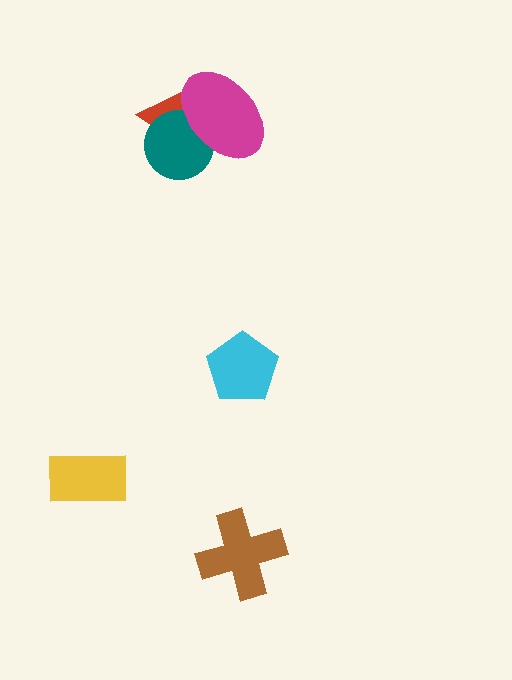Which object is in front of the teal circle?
The magenta ellipse is in front of the teal circle.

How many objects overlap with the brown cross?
0 objects overlap with the brown cross.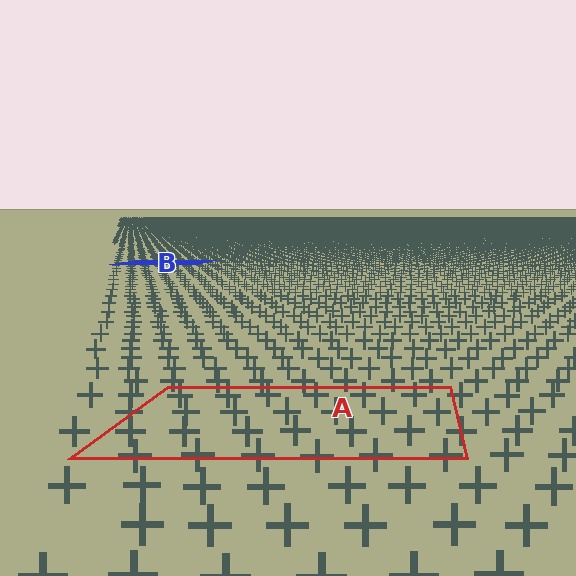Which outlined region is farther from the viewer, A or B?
Region B is farther from the viewer — the texture elements inside it appear smaller and more densely packed.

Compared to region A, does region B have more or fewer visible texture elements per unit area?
Region B has more texture elements per unit area — they are packed more densely because it is farther away.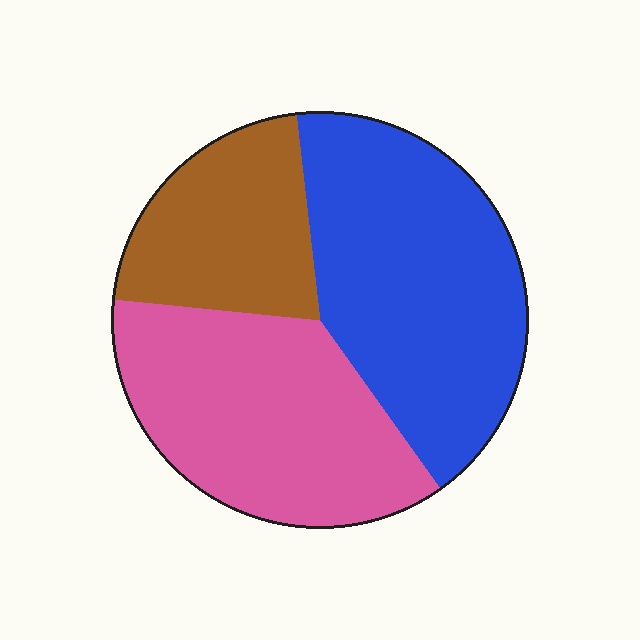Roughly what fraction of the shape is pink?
Pink covers roughly 35% of the shape.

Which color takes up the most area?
Blue, at roughly 40%.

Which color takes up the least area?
Brown, at roughly 20%.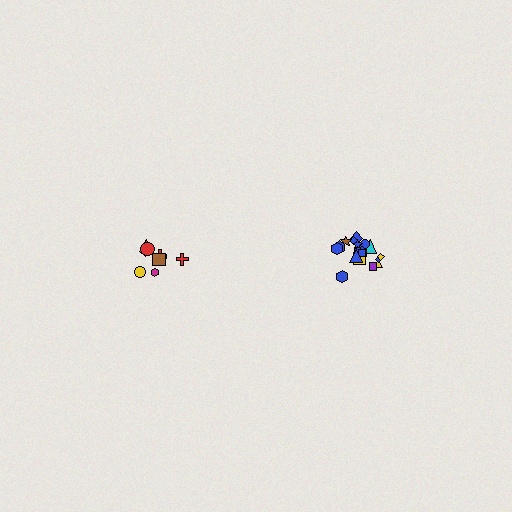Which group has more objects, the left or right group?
The right group.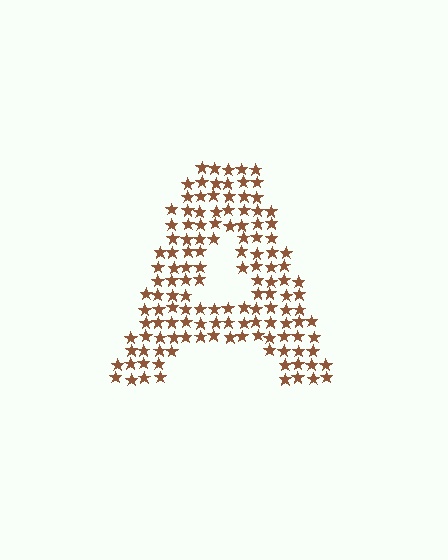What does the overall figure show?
The overall figure shows the letter A.